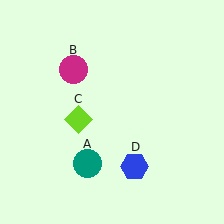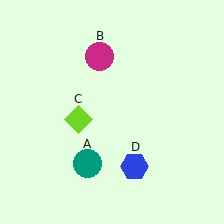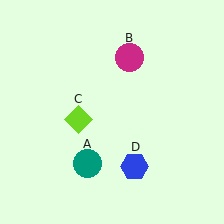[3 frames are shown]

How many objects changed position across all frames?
1 object changed position: magenta circle (object B).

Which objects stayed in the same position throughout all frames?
Teal circle (object A) and lime diamond (object C) and blue hexagon (object D) remained stationary.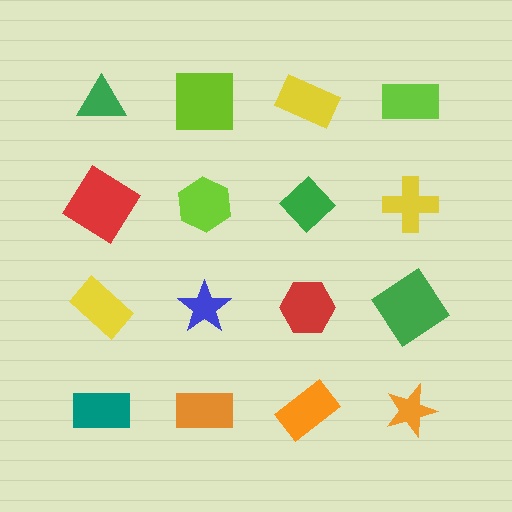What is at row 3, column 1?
A yellow rectangle.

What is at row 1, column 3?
A yellow rectangle.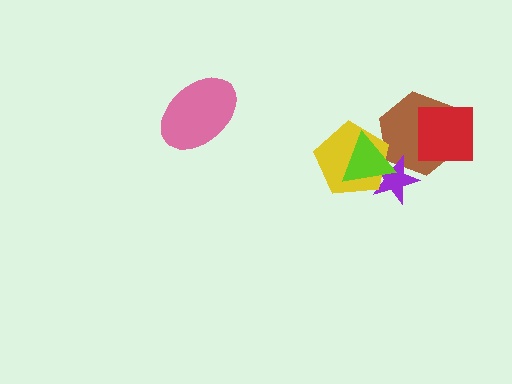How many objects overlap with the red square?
1 object overlaps with the red square.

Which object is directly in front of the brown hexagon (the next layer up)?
The purple star is directly in front of the brown hexagon.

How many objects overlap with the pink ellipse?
0 objects overlap with the pink ellipse.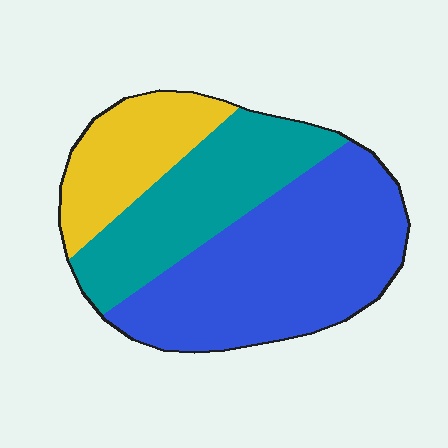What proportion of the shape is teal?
Teal takes up between a quarter and a half of the shape.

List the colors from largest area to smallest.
From largest to smallest: blue, teal, yellow.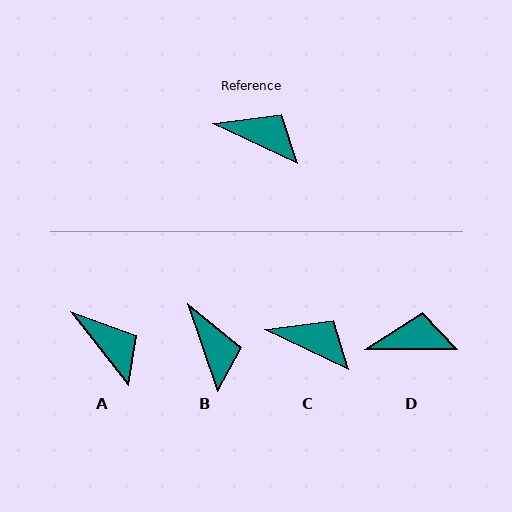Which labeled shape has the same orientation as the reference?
C.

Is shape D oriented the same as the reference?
No, it is off by about 25 degrees.